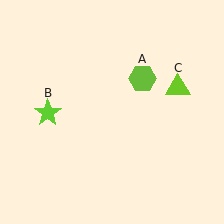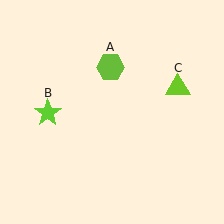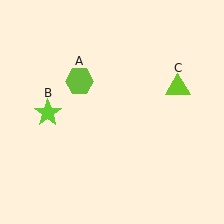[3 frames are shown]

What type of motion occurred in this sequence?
The lime hexagon (object A) rotated counterclockwise around the center of the scene.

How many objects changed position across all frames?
1 object changed position: lime hexagon (object A).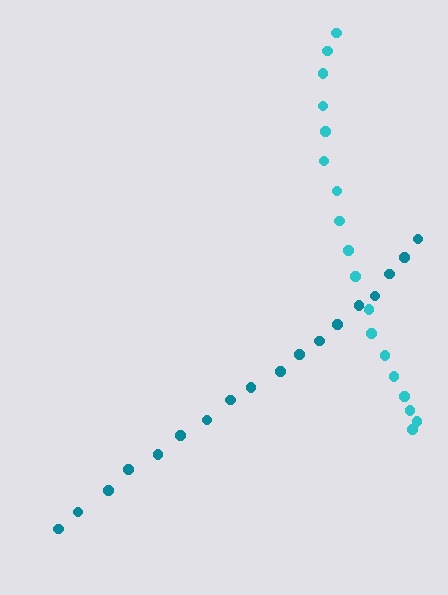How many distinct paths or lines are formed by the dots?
There are 2 distinct paths.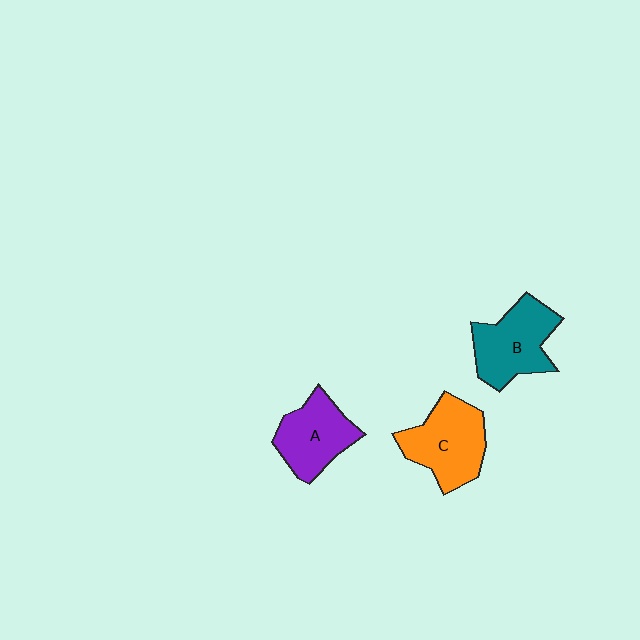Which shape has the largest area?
Shape C (orange).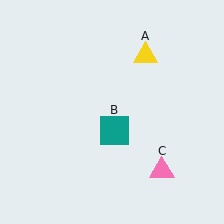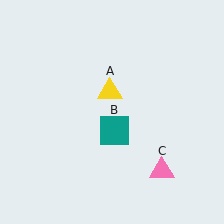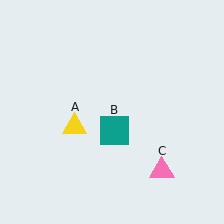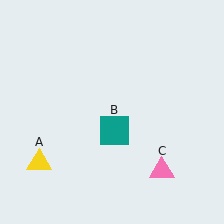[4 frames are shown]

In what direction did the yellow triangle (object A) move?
The yellow triangle (object A) moved down and to the left.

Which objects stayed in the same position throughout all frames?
Teal square (object B) and pink triangle (object C) remained stationary.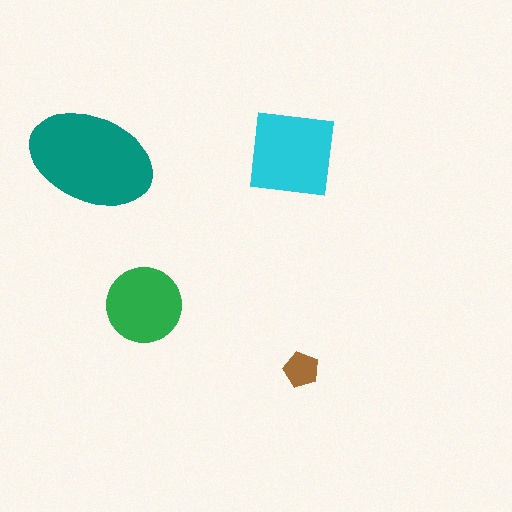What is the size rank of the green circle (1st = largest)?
3rd.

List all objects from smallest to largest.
The brown pentagon, the green circle, the cyan square, the teal ellipse.